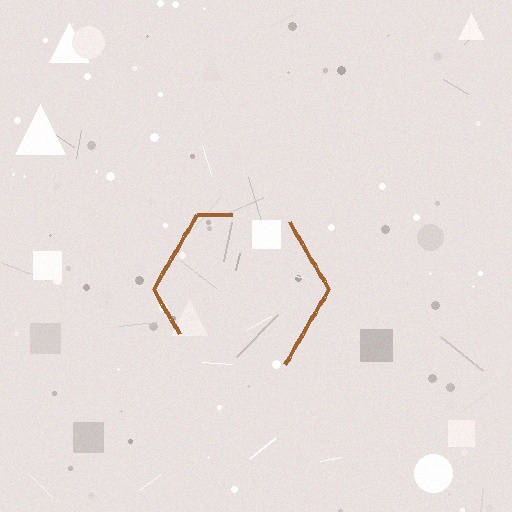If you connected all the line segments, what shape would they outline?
They would outline a hexagon.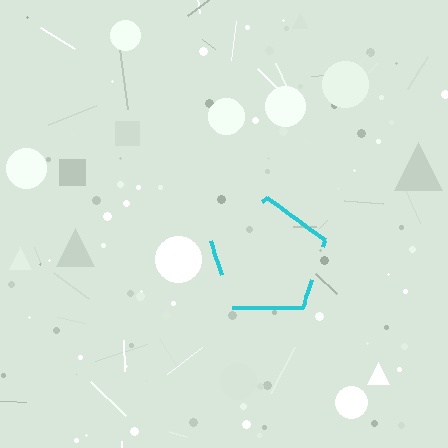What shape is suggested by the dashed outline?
The dashed outline suggests a pentagon.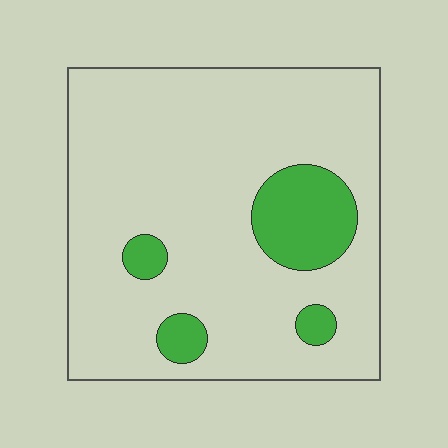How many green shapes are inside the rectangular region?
4.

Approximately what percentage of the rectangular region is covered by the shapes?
Approximately 15%.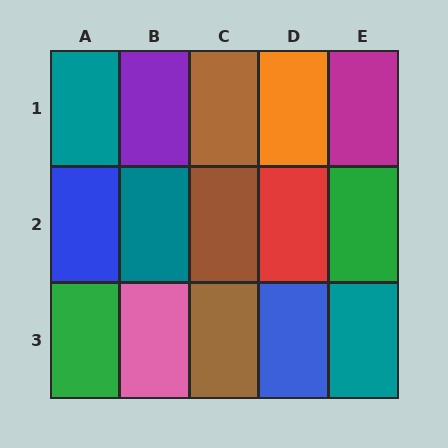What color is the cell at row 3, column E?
Teal.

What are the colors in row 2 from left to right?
Blue, teal, brown, red, green.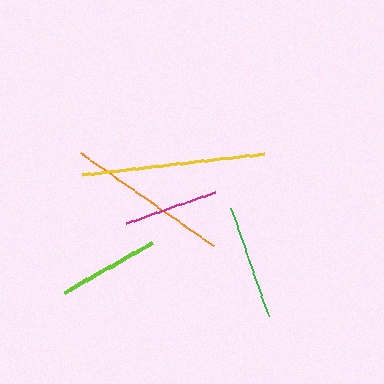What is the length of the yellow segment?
The yellow segment is approximately 184 pixels long.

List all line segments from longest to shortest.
From longest to shortest: yellow, orange, green, lime, magenta.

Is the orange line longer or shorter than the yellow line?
The yellow line is longer than the orange line.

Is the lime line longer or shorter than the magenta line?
The lime line is longer than the magenta line.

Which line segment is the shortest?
The magenta line is the shortest at approximately 95 pixels.